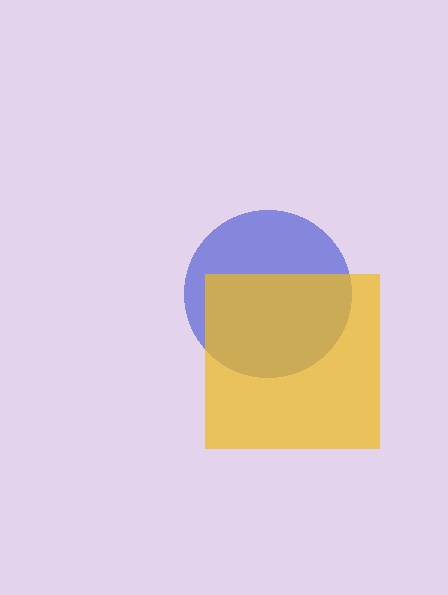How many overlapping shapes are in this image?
There are 2 overlapping shapes in the image.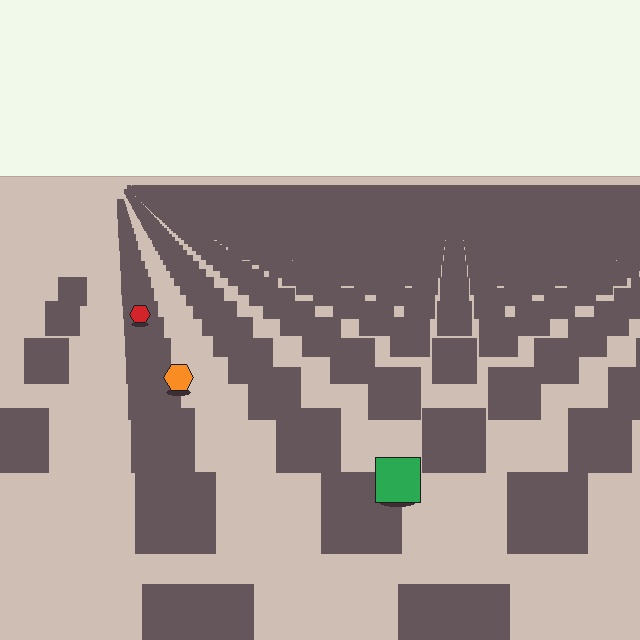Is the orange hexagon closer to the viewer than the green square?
No. The green square is closer — you can tell from the texture gradient: the ground texture is coarser near it.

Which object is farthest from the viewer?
The red hexagon is farthest from the viewer. It appears smaller and the ground texture around it is denser.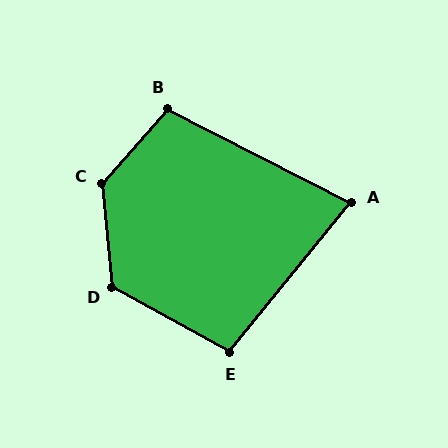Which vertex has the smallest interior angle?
A, at approximately 78 degrees.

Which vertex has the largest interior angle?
C, at approximately 133 degrees.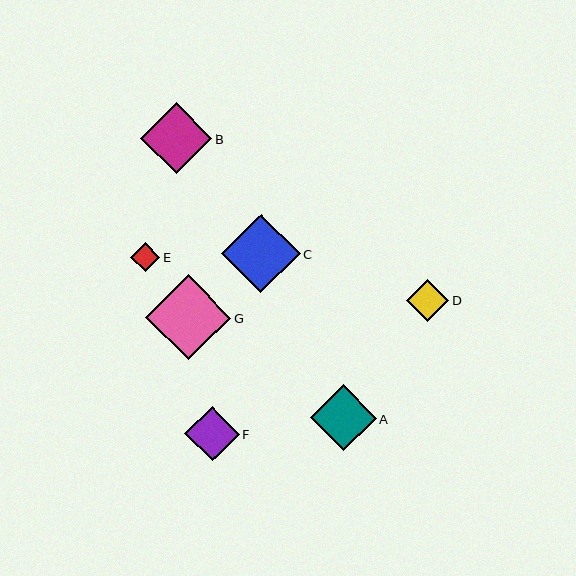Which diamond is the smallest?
Diamond E is the smallest with a size of approximately 29 pixels.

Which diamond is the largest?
Diamond G is the largest with a size of approximately 85 pixels.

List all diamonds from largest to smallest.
From largest to smallest: G, C, B, A, F, D, E.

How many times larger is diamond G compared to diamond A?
Diamond G is approximately 1.3 times the size of diamond A.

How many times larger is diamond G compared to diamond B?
Diamond G is approximately 1.2 times the size of diamond B.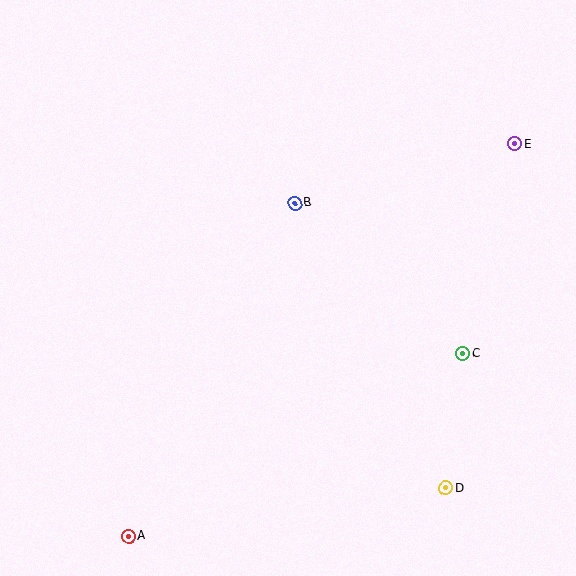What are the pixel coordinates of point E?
Point E is at (515, 144).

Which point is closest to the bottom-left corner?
Point A is closest to the bottom-left corner.